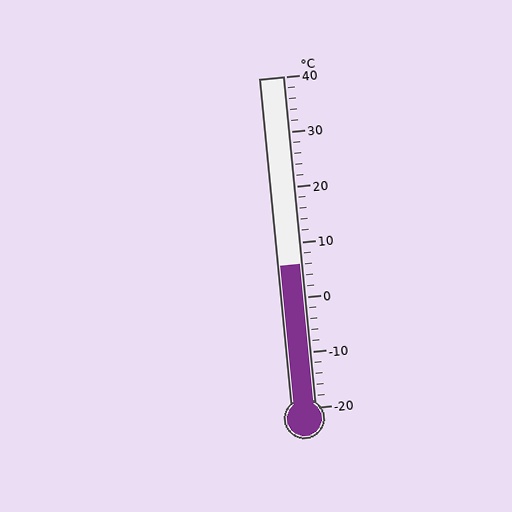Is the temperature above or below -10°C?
The temperature is above -10°C.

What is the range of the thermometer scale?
The thermometer scale ranges from -20°C to 40°C.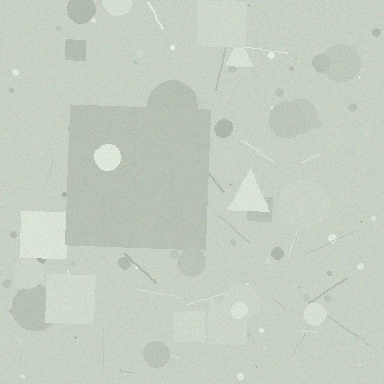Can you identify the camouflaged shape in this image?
The camouflaged shape is a square.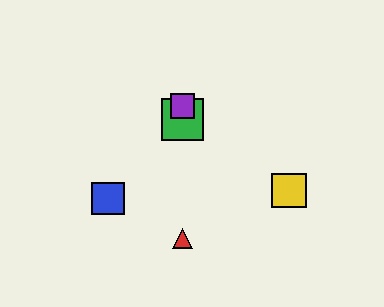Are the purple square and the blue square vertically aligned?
No, the purple square is at x≈182 and the blue square is at x≈108.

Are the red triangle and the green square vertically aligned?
Yes, both are at x≈182.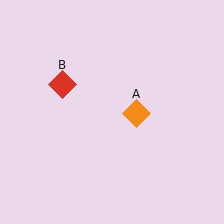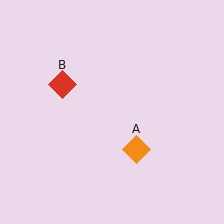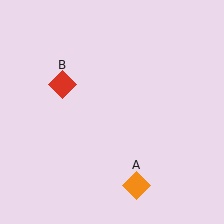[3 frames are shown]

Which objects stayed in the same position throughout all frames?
Red diamond (object B) remained stationary.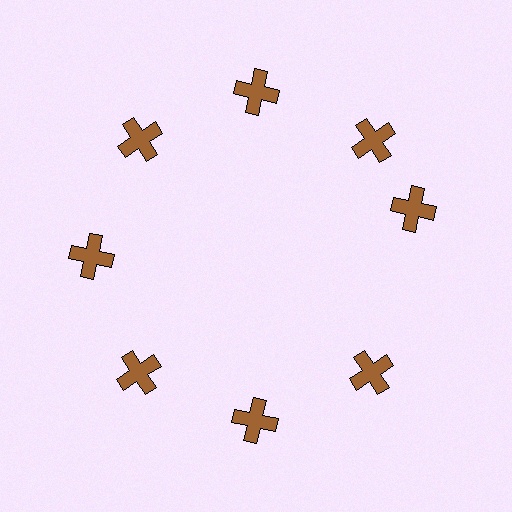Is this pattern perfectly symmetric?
No. The 8 brown crosses are arranged in a ring, but one element near the 3 o'clock position is rotated out of alignment along the ring, breaking the 8-fold rotational symmetry.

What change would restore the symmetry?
The symmetry would be restored by rotating it back into even spacing with its neighbors so that all 8 crosses sit at equal angles and equal distance from the center.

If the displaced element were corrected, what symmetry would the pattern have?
It would have 8-fold rotational symmetry — the pattern would map onto itself every 45 degrees.